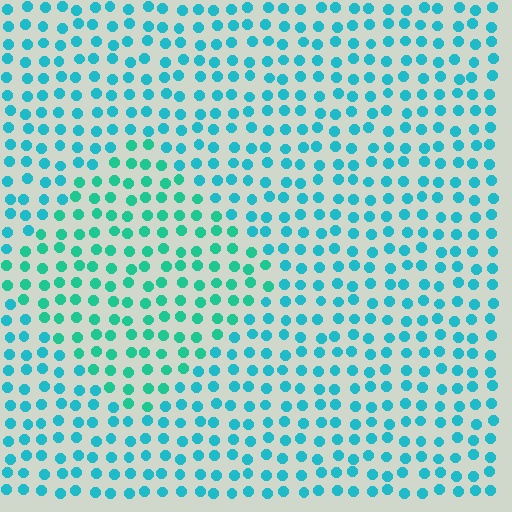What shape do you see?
I see a diamond.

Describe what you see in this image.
The image is filled with small cyan elements in a uniform arrangement. A diamond-shaped region is visible where the elements are tinted to a slightly different hue, forming a subtle color boundary.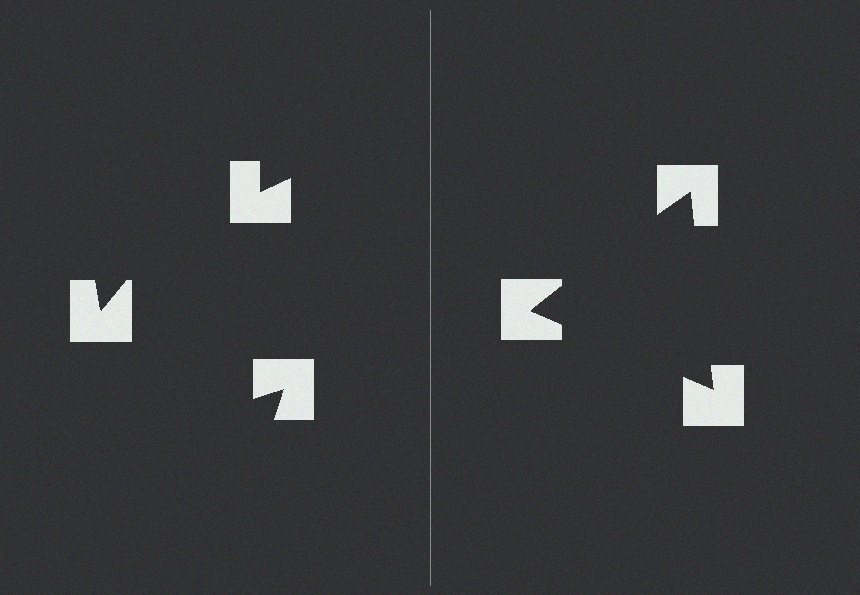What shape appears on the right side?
An illusory triangle.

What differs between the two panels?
The notched squares are positioned identically on both sides; only the wedge orientations differ. On the right they align to a triangle; on the left they are misaligned.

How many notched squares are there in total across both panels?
6 — 3 on each side.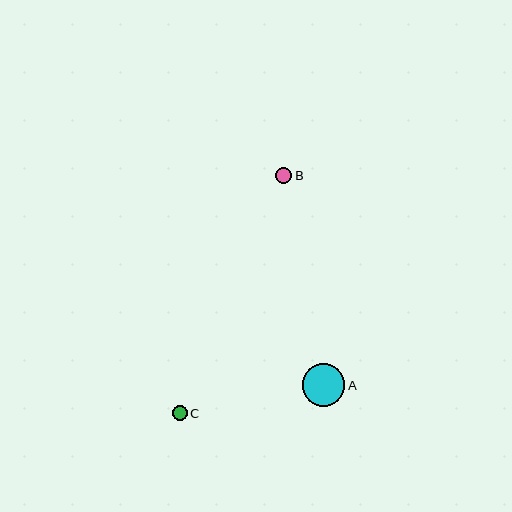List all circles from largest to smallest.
From largest to smallest: A, B, C.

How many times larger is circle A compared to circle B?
Circle A is approximately 2.7 times the size of circle B.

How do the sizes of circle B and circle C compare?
Circle B and circle C are approximately the same size.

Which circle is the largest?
Circle A is the largest with a size of approximately 43 pixels.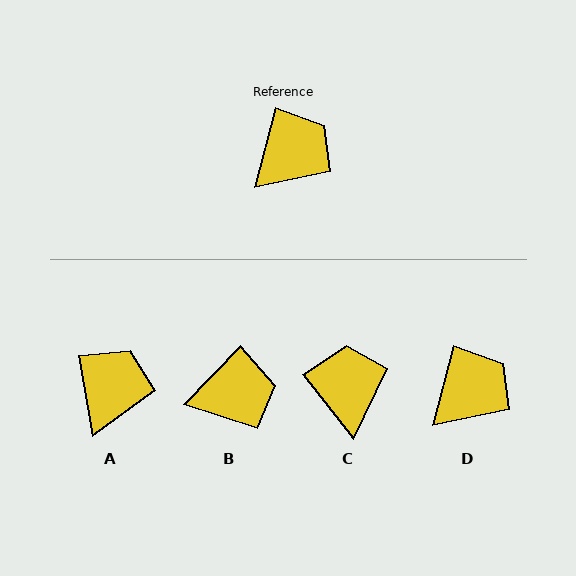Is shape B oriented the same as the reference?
No, it is off by about 29 degrees.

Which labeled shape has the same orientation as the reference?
D.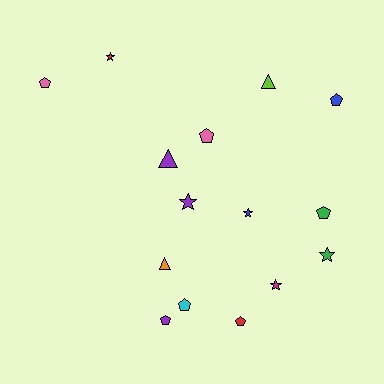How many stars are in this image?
There are 5 stars.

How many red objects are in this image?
There are 2 red objects.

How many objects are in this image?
There are 15 objects.